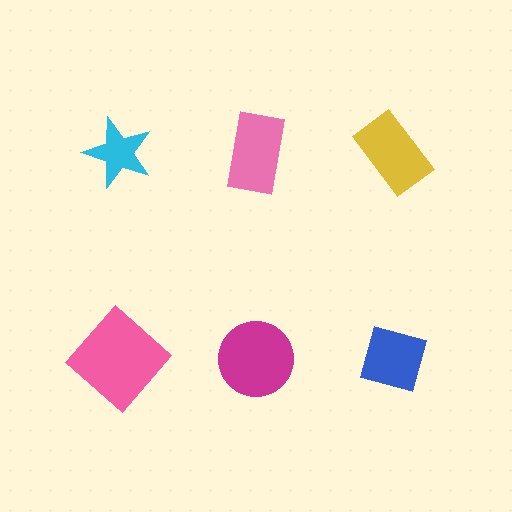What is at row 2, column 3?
A blue diamond.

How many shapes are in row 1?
3 shapes.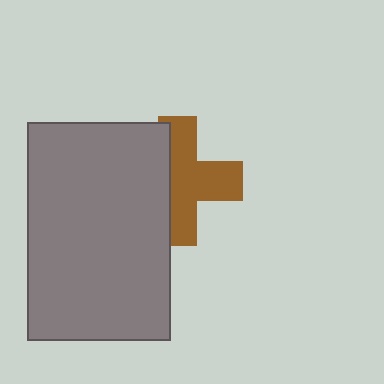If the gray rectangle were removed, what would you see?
You would see the complete brown cross.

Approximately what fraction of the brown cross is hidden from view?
Roughly 40% of the brown cross is hidden behind the gray rectangle.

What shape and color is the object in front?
The object in front is a gray rectangle.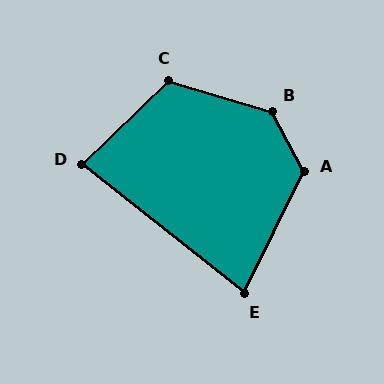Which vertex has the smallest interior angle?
E, at approximately 78 degrees.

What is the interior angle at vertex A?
Approximately 126 degrees (obtuse).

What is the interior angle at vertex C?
Approximately 119 degrees (obtuse).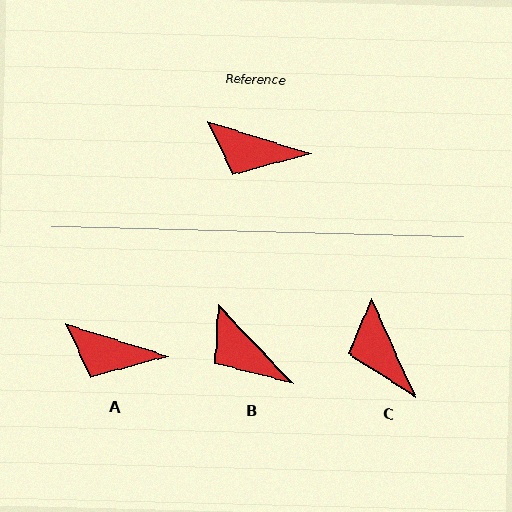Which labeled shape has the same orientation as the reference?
A.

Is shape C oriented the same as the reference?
No, it is off by about 48 degrees.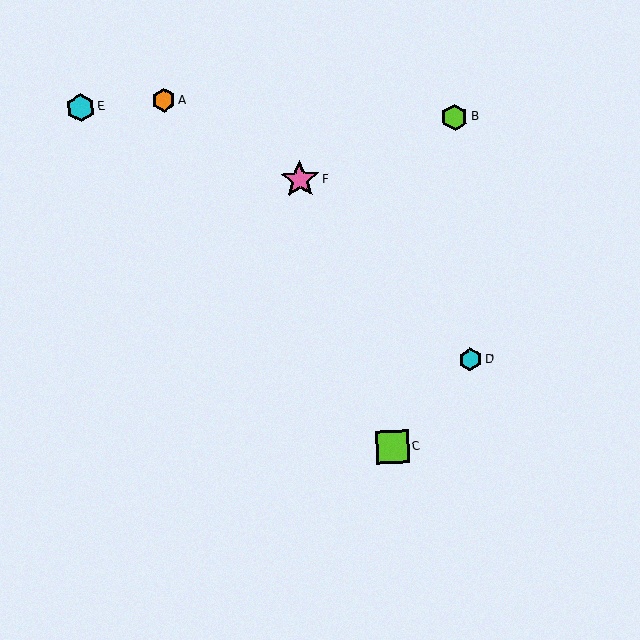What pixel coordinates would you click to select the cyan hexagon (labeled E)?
Click at (81, 108) to select the cyan hexagon E.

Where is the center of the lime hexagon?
The center of the lime hexagon is at (455, 117).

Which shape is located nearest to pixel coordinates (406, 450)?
The lime square (labeled C) at (393, 447) is nearest to that location.